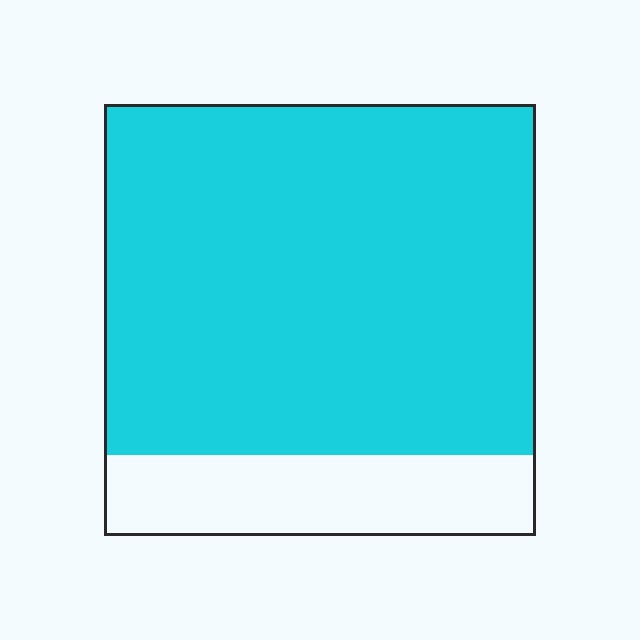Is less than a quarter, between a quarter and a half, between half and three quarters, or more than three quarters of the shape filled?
More than three quarters.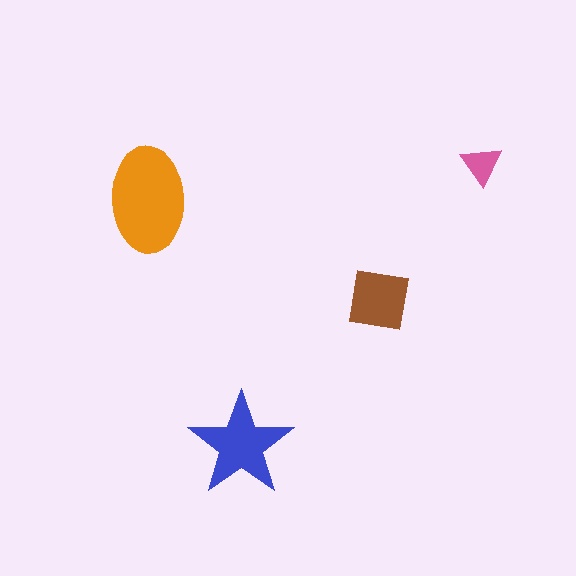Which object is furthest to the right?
The pink triangle is rightmost.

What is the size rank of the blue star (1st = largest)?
2nd.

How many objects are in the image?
There are 4 objects in the image.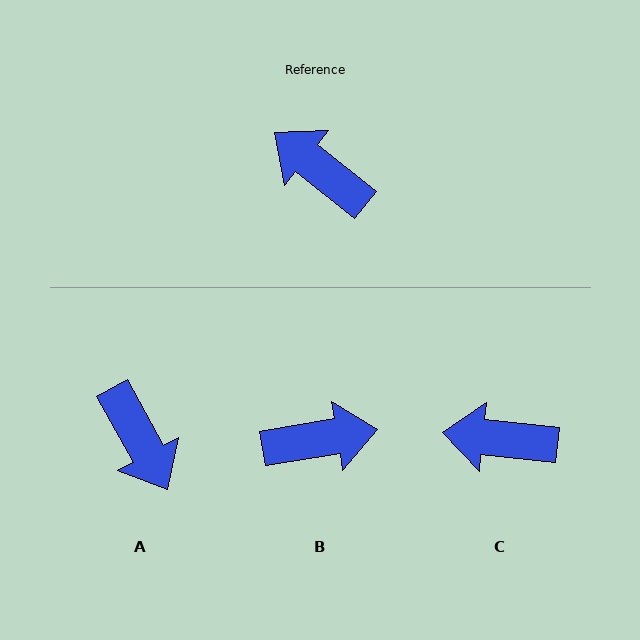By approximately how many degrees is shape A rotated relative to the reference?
Approximately 157 degrees counter-clockwise.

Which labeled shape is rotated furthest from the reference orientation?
A, about 157 degrees away.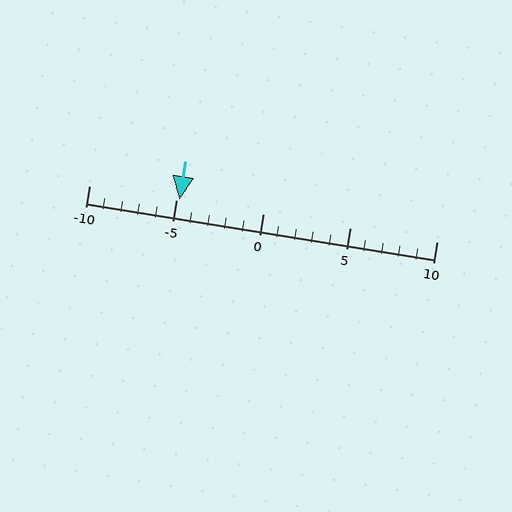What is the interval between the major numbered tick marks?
The major tick marks are spaced 5 units apart.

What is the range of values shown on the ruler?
The ruler shows values from -10 to 10.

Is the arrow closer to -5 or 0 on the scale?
The arrow is closer to -5.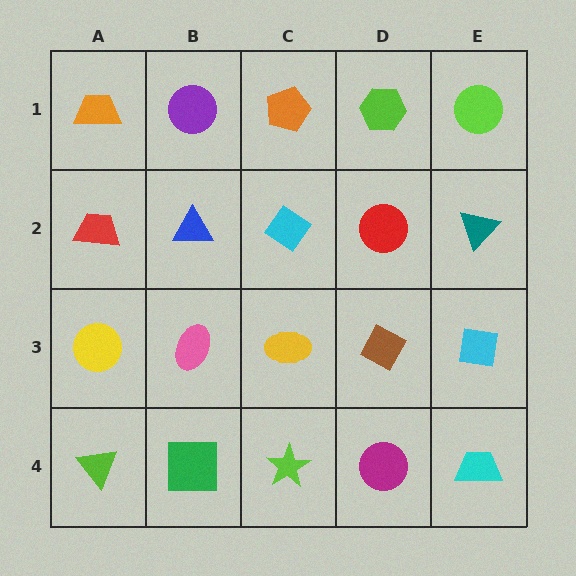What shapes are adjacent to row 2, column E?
A lime circle (row 1, column E), a cyan square (row 3, column E), a red circle (row 2, column D).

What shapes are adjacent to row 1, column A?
A red trapezoid (row 2, column A), a purple circle (row 1, column B).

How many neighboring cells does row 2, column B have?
4.